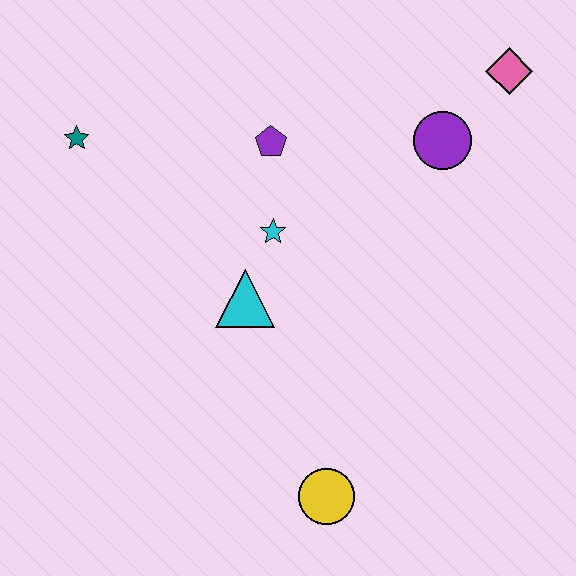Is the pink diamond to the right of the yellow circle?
Yes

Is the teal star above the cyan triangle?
Yes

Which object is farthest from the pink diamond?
The yellow circle is farthest from the pink diamond.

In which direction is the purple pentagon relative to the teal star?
The purple pentagon is to the right of the teal star.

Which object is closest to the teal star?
The purple pentagon is closest to the teal star.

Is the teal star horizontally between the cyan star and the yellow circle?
No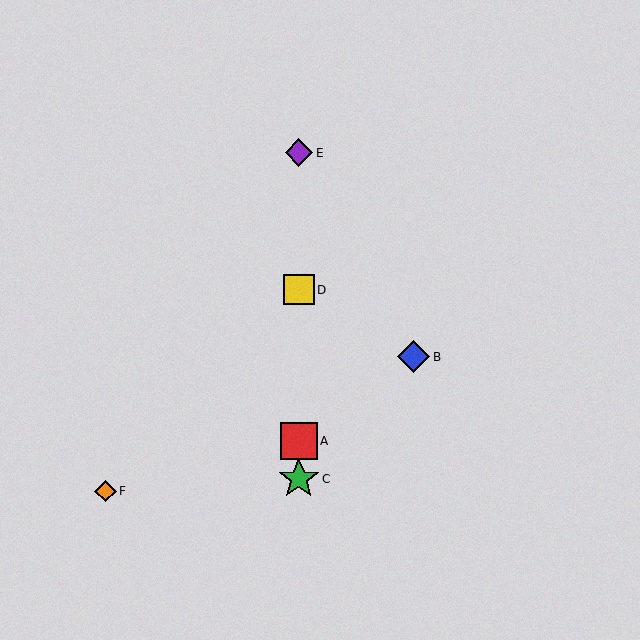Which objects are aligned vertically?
Objects A, C, D, E are aligned vertically.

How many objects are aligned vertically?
4 objects (A, C, D, E) are aligned vertically.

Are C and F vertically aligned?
No, C is at x≈299 and F is at x≈105.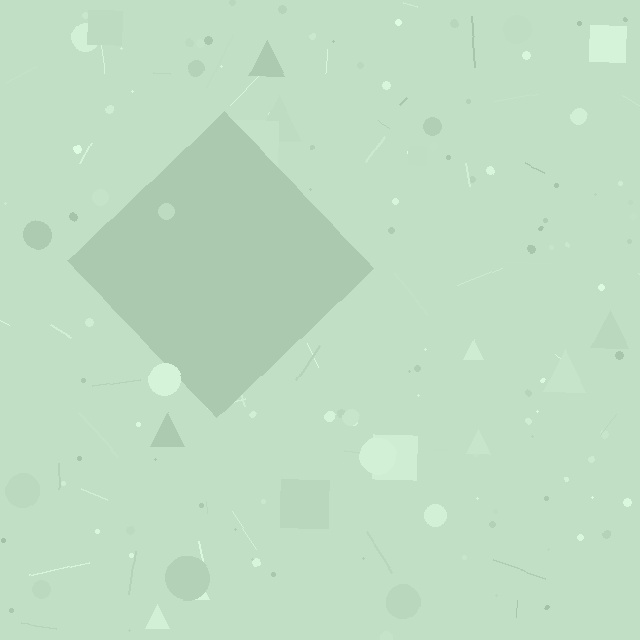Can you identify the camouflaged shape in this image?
The camouflaged shape is a diamond.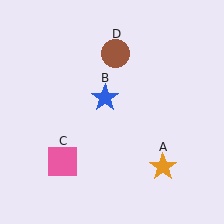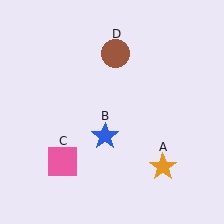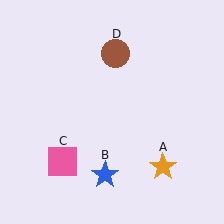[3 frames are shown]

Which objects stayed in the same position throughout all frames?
Orange star (object A) and pink square (object C) and brown circle (object D) remained stationary.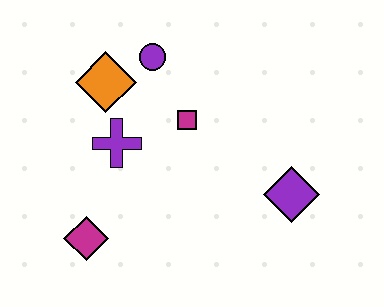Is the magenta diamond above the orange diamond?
No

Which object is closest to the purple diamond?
The magenta square is closest to the purple diamond.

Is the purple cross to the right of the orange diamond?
Yes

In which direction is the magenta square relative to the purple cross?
The magenta square is to the right of the purple cross.